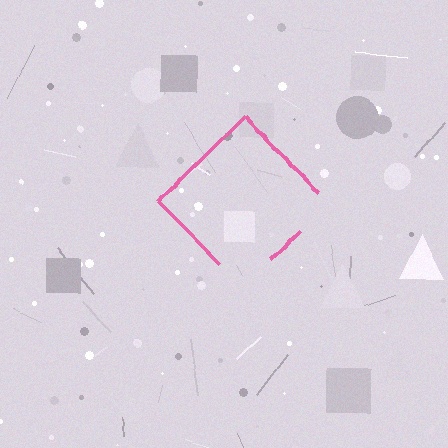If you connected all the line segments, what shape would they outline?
They would outline a diamond.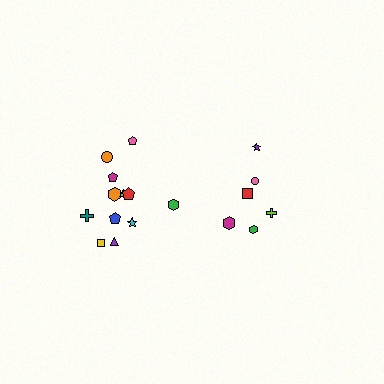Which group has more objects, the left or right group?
The left group.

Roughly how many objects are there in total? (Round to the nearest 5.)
Roughly 20 objects in total.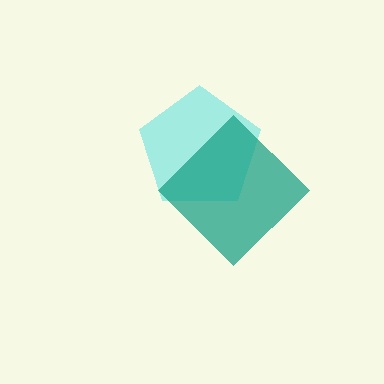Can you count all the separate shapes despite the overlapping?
Yes, there are 2 separate shapes.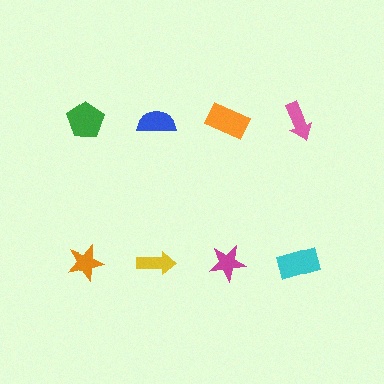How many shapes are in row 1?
4 shapes.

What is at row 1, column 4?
A pink arrow.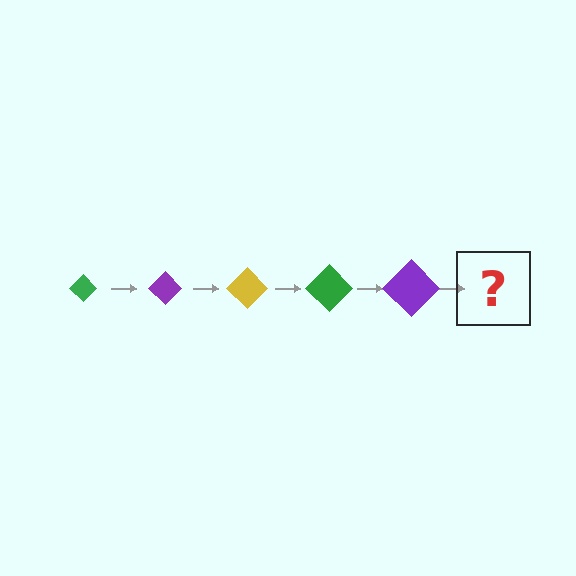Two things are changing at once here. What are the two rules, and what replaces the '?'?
The two rules are that the diamond grows larger each step and the color cycles through green, purple, and yellow. The '?' should be a yellow diamond, larger than the previous one.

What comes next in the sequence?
The next element should be a yellow diamond, larger than the previous one.